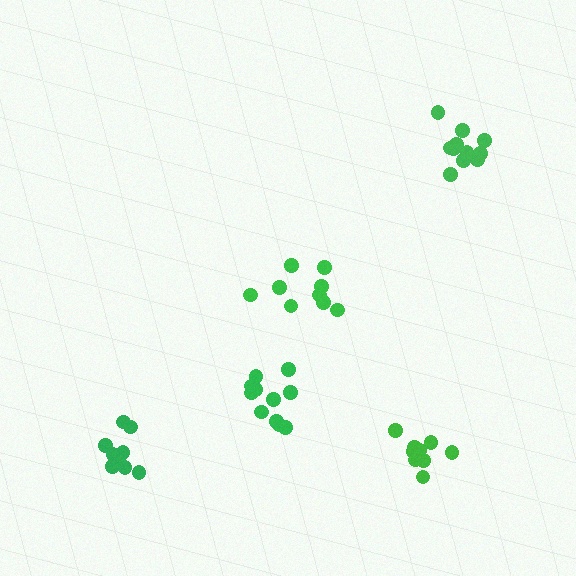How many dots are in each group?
Group 1: 9 dots, Group 2: 9 dots, Group 3: 11 dots, Group 4: 11 dots, Group 5: 9 dots (49 total).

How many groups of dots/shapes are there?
There are 5 groups.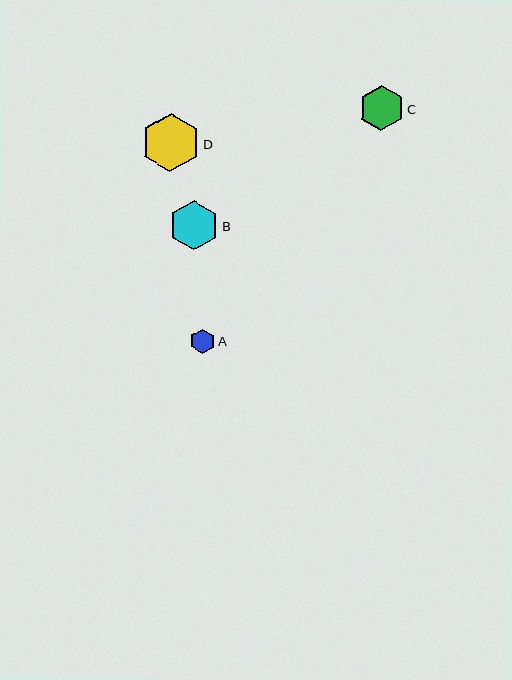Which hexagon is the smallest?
Hexagon A is the smallest with a size of approximately 25 pixels.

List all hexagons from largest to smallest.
From largest to smallest: D, B, C, A.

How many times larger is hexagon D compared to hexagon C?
Hexagon D is approximately 1.3 times the size of hexagon C.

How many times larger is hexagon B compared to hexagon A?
Hexagon B is approximately 2.0 times the size of hexagon A.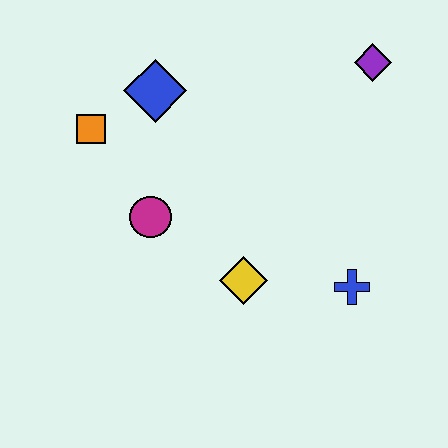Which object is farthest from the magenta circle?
The purple diamond is farthest from the magenta circle.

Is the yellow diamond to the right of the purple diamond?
No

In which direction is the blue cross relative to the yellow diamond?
The blue cross is to the right of the yellow diamond.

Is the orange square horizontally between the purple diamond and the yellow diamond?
No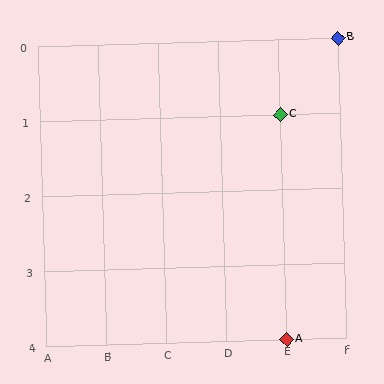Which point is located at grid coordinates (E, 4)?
Point A is at (E, 4).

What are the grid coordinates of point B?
Point B is at grid coordinates (F, 0).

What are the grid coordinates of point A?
Point A is at grid coordinates (E, 4).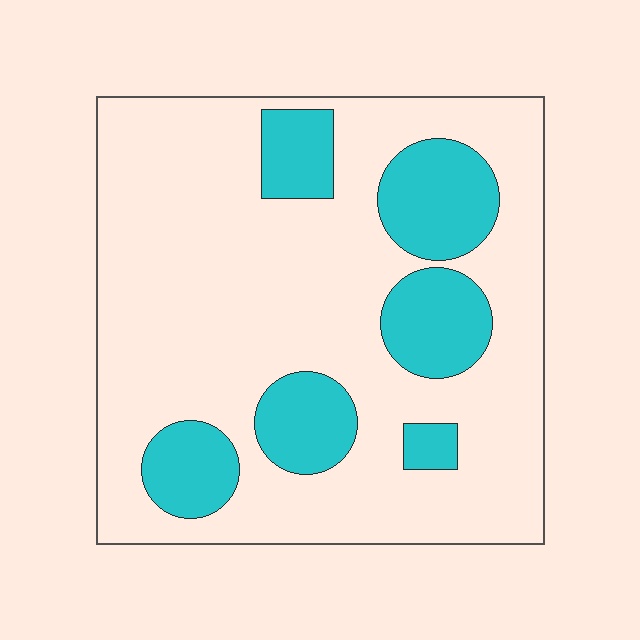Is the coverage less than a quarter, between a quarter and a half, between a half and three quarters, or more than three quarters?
Less than a quarter.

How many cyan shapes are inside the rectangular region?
6.